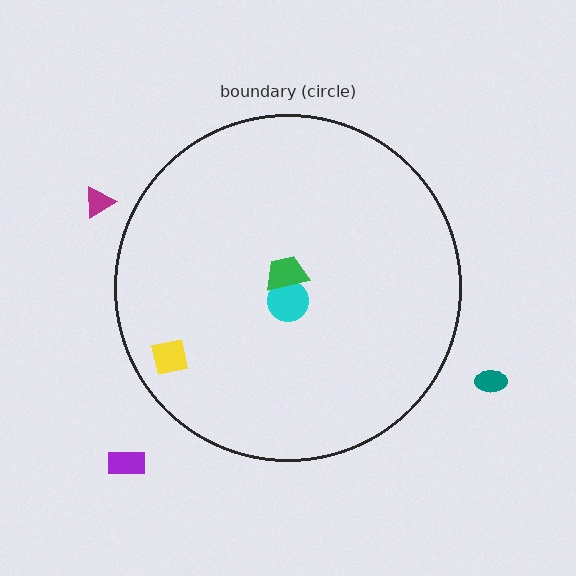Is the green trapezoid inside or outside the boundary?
Inside.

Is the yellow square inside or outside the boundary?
Inside.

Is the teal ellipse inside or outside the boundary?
Outside.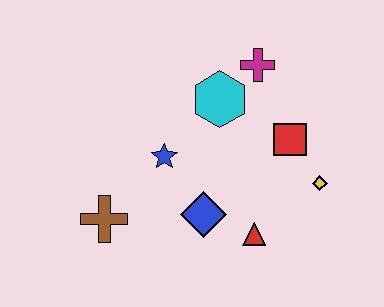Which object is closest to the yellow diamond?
The red square is closest to the yellow diamond.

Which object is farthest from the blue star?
The yellow diamond is farthest from the blue star.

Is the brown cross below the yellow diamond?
Yes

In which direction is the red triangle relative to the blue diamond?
The red triangle is to the right of the blue diamond.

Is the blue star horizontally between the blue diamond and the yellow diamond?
No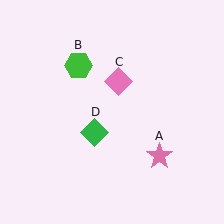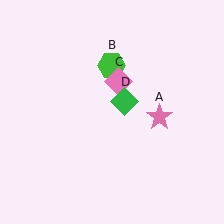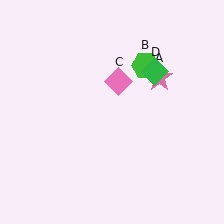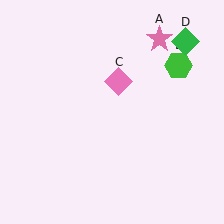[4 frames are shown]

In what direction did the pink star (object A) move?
The pink star (object A) moved up.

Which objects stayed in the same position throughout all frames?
Pink diamond (object C) remained stationary.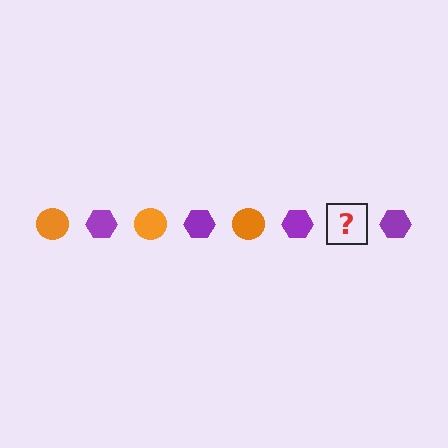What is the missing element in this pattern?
The missing element is an orange circle.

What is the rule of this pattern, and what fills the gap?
The rule is that the pattern alternates between orange circle and purple hexagon. The gap should be filled with an orange circle.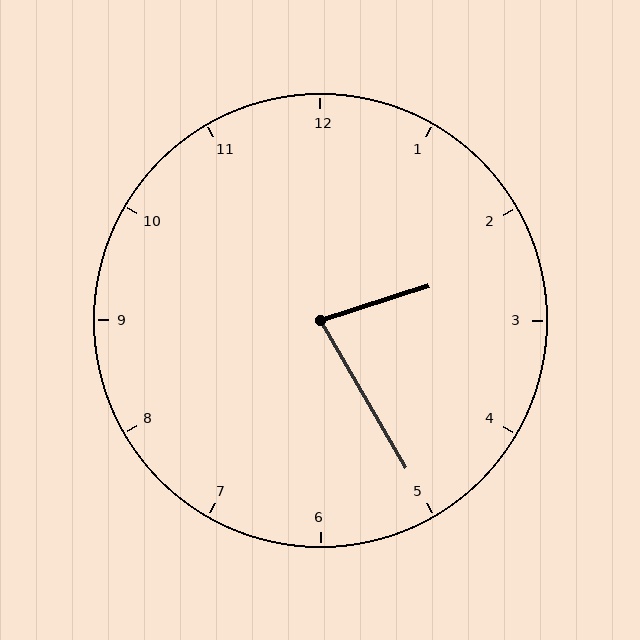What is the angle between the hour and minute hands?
Approximately 78 degrees.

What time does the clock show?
2:25.